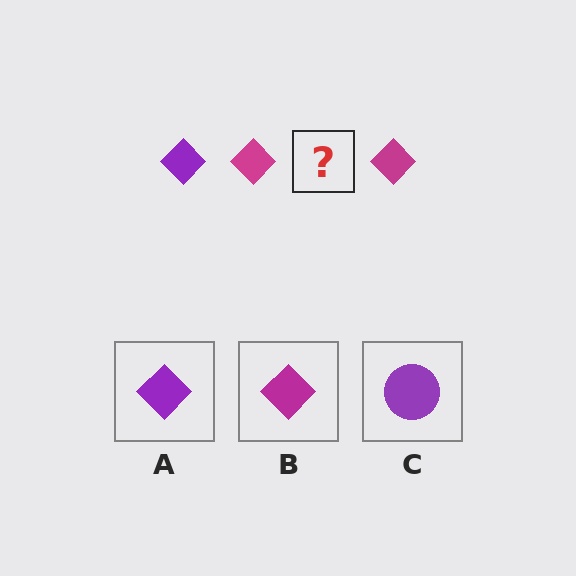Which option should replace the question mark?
Option A.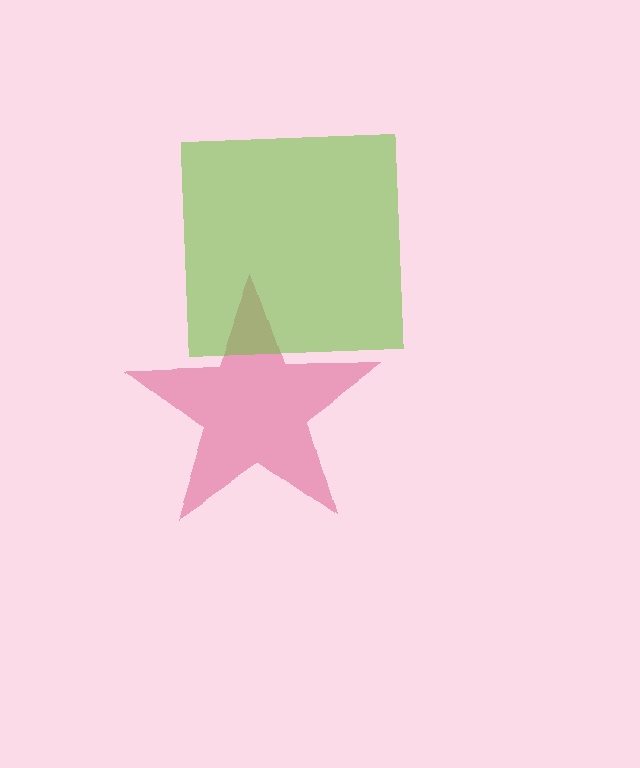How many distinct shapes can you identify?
There are 2 distinct shapes: a pink star, a lime square.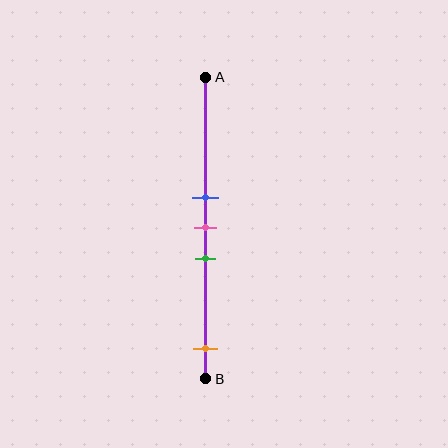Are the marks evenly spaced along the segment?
No, the marks are not evenly spaced.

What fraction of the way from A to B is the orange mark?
The orange mark is approximately 90% (0.9) of the way from A to B.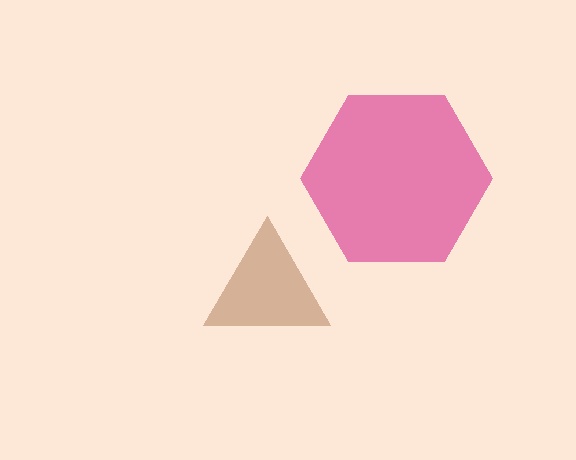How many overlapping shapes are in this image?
There are 2 overlapping shapes in the image.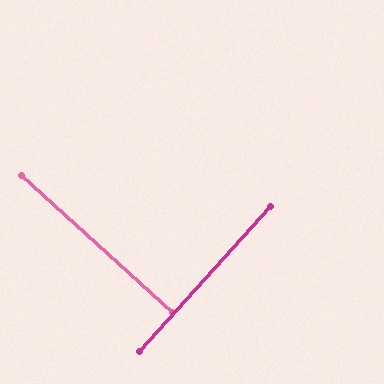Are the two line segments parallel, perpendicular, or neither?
Perpendicular — they meet at approximately 90°.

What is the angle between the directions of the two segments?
Approximately 90 degrees.